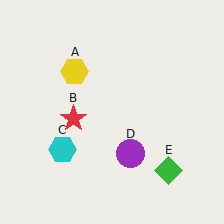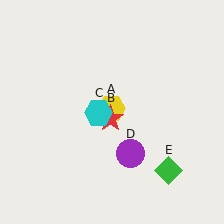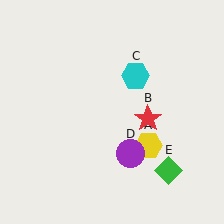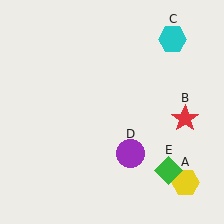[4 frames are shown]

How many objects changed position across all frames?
3 objects changed position: yellow hexagon (object A), red star (object B), cyan hexagon (object C).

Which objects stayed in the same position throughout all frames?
Purple circle (object D) and green diamond (object E) remained stationary.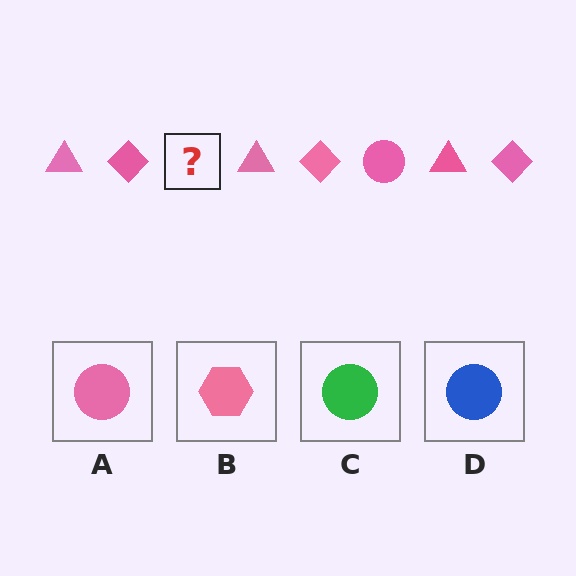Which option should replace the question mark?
Option A.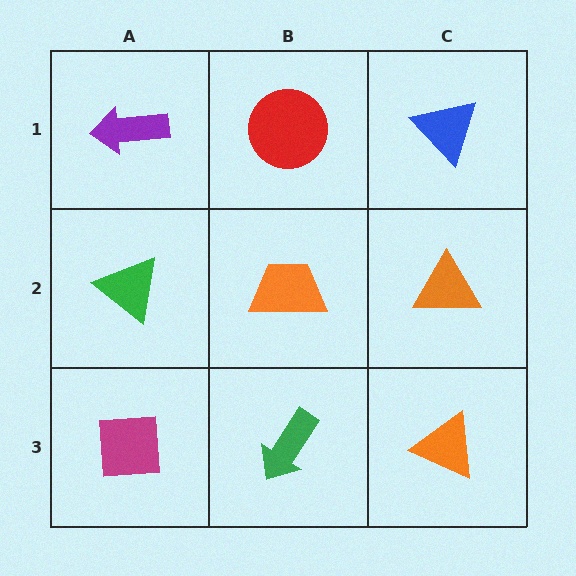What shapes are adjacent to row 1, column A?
A green triangle (row 2, column A), a red circle (row 1, column B).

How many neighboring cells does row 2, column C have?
3.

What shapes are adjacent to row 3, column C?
An orange triangle (row 2, column C), a green arrow (row 3, column B).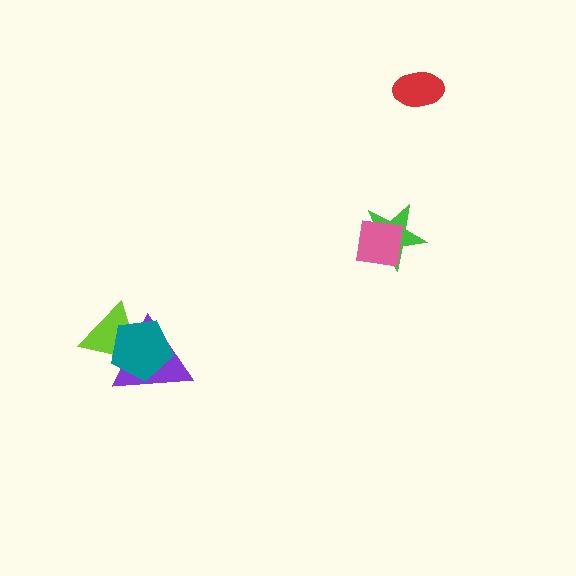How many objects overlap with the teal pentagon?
2 objects overlap with the teal pentagon.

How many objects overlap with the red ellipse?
0 objects overlap with the red ellipse.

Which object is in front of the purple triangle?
The teal pentagon is in front of the purple triangle.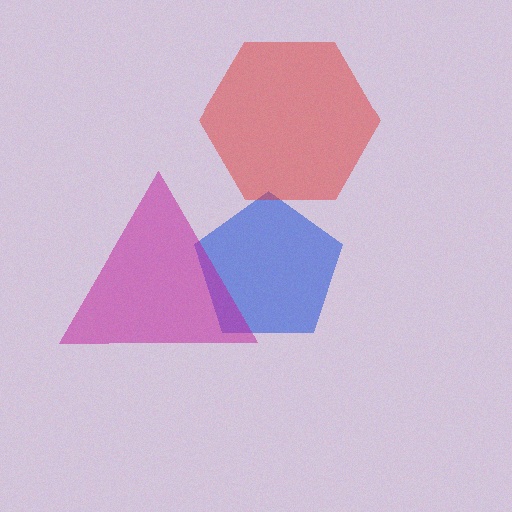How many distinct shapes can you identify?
There are 3 distinct shapes: a blue pentagon, a red hexagon, a magenta triangle.